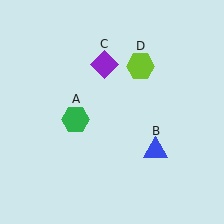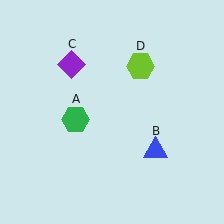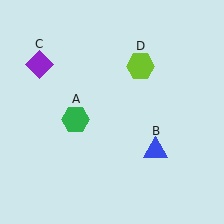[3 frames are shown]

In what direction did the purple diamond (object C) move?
The purple diamond (object C) moved left.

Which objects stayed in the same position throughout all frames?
Green hexagon (object A) and blue triangle (object B) and lime hexagon (object D) remained stationary.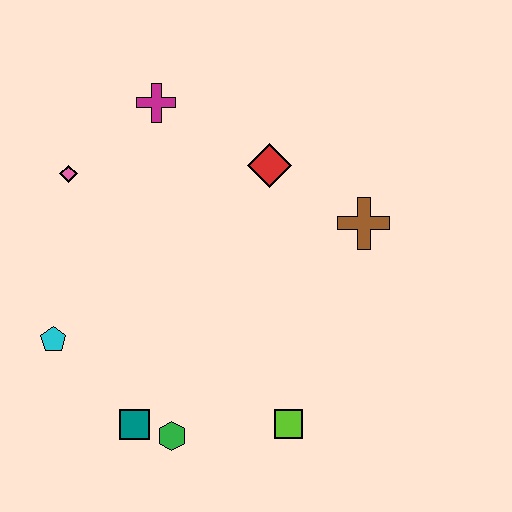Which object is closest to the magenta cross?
The pink diamond is closest to the magenta cross.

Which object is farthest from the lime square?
The magenta cross is farthest from the lime square.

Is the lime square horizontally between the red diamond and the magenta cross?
No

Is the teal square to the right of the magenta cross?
No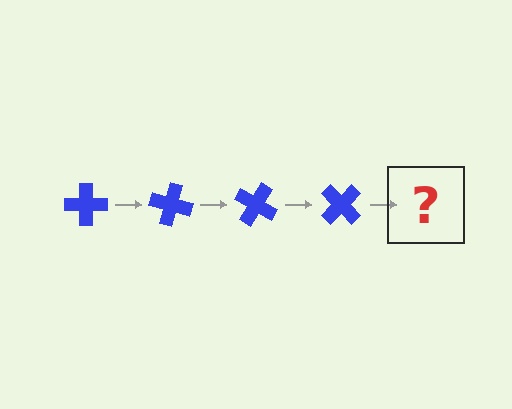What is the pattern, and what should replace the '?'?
The pattern is that the cross rotates 15 degrees each step. The '?' should be a blue cross rotated 60 degrees.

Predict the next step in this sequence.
The next step is a blue cross rotated 60 degrees.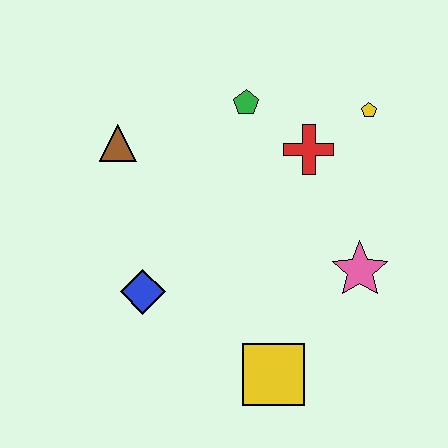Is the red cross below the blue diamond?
No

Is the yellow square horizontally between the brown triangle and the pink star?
Yes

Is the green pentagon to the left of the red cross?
Yes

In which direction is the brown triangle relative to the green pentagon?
The brown triangle is to the left of the green pentagon.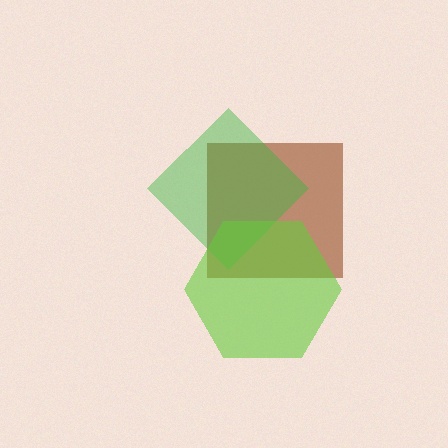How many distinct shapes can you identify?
There are 3 distinct shapes: a brown square, a green diamond, a lime hexagon.